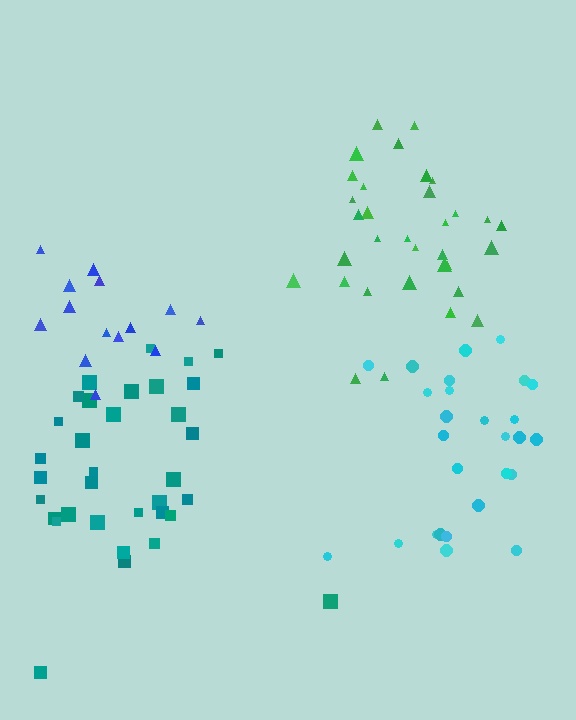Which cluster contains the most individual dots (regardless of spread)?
Teal (34).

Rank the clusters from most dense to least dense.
green, blue, teal, cyan.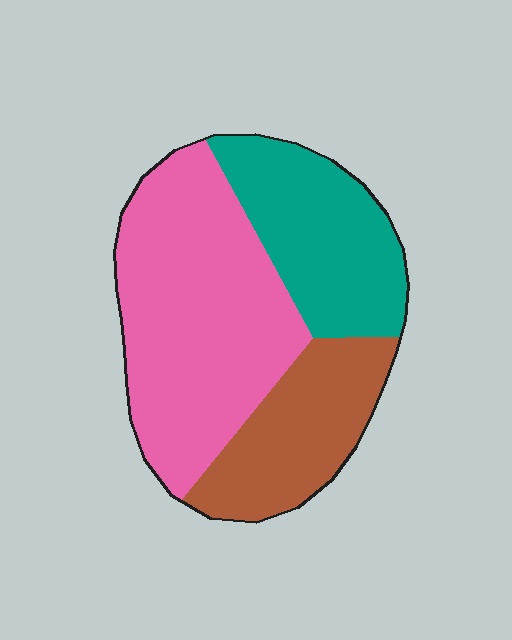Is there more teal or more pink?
Pink.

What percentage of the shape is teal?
Teal covers around 30% of the shape.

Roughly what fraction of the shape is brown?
Brown takes up about one quarter (1/4) of the shape.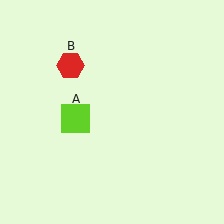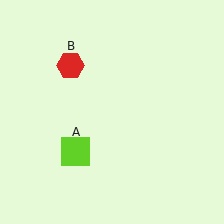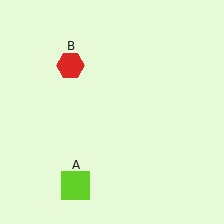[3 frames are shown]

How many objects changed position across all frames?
1 object changed position: lime square (object A).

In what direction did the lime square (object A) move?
The lime square (object A) moved down.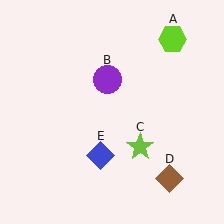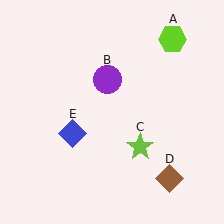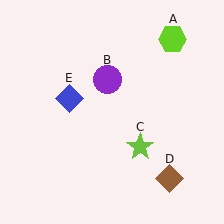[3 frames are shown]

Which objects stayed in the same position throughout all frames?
Lime hexagon (object A) and purple circle (object B) and lime star (object C) and brown diamond (object D) remained stationary.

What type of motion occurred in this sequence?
The blue diamond (object E) rotated clockwise around the center of the scene.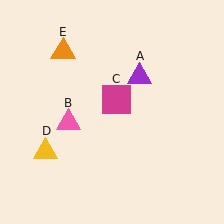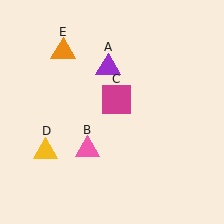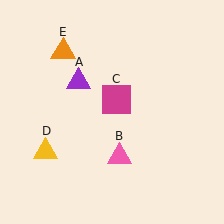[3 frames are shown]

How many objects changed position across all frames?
2 objects changed position: purple triangle (object A), pink triangle (object B).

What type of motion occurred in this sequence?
The purple triangle (object A), pink triangle (object B) rotated counterclockwise around the center of the scene.